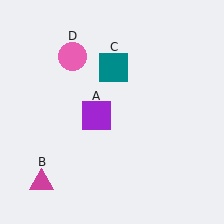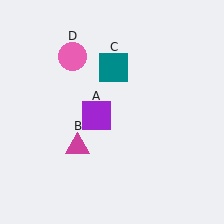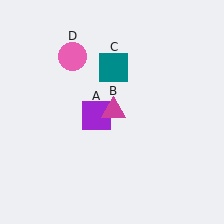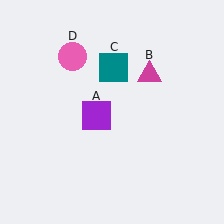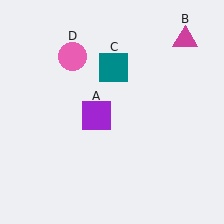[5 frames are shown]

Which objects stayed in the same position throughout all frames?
Purple square (object A) and teal square (object C) and pink circle (object D) remained stationary.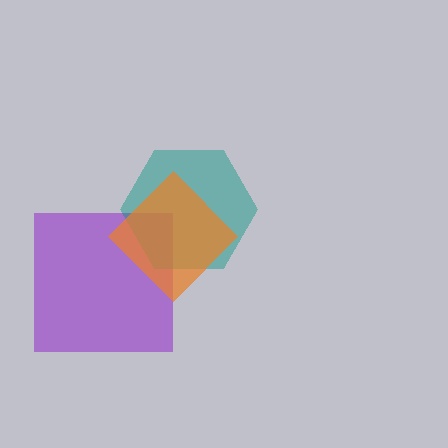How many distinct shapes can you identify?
There are 3 distinct shapes: a purple square, a teal hexagon, an orange diamond.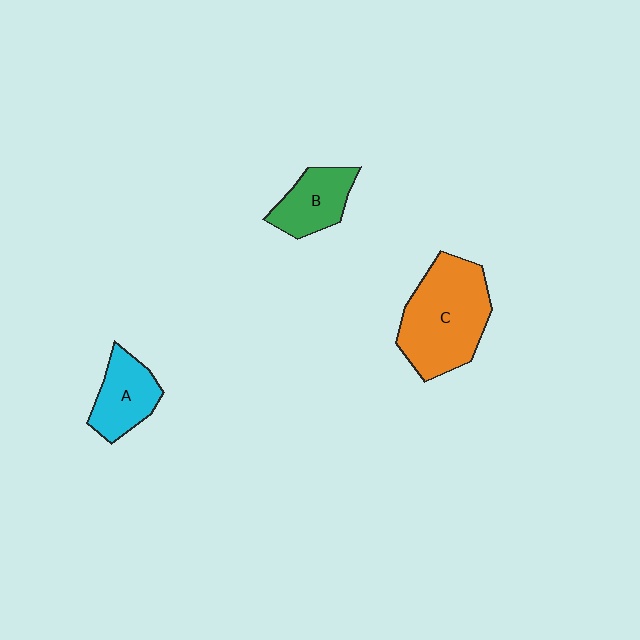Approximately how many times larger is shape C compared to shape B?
Approximately 2.0 times.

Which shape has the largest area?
Shape C (orange).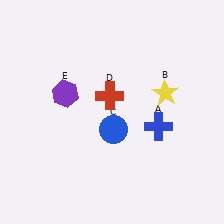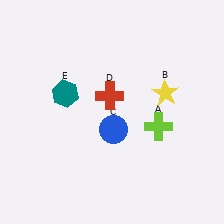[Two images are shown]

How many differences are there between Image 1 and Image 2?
There are 2 differences between the two images.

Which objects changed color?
A changed from blue to lime. E changed from purple to teal.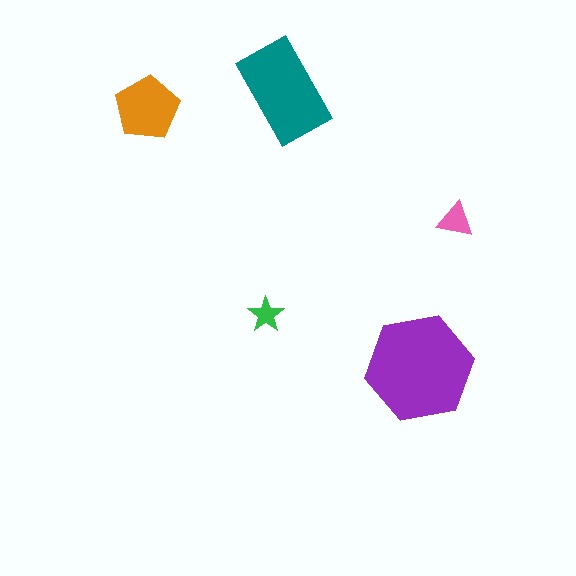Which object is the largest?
The purple hexagon.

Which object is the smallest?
The green star.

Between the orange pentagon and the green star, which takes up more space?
The orange pentagon.